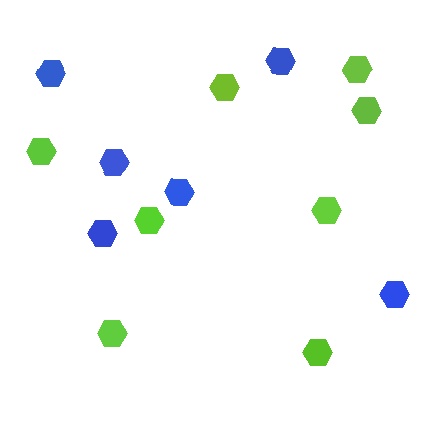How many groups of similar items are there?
There are 2 groups: one group of lime hexagons (8) and one group of blue hexagons (6).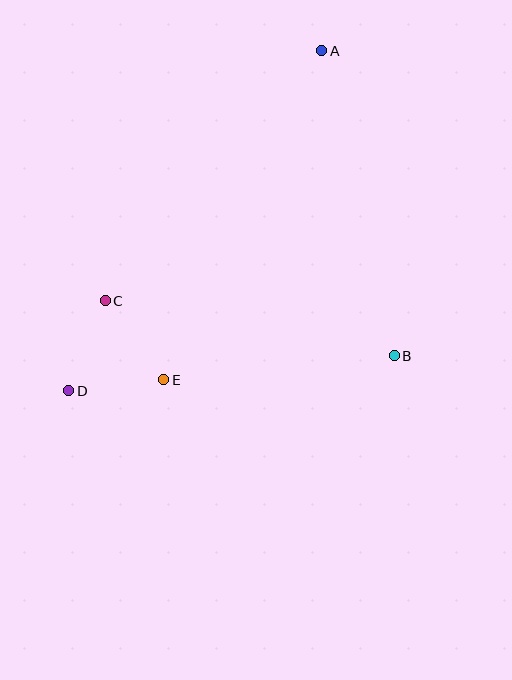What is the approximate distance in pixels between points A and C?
The distance between A and C is approximately 331 pixels.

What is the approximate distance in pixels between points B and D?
The distance between B and D is approximately 327 pixels.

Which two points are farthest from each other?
Points A and D are farthest from each other.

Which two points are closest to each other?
Points D and E are closest to each other.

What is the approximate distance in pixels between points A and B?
The distance between A and B is approximately 313 pixels.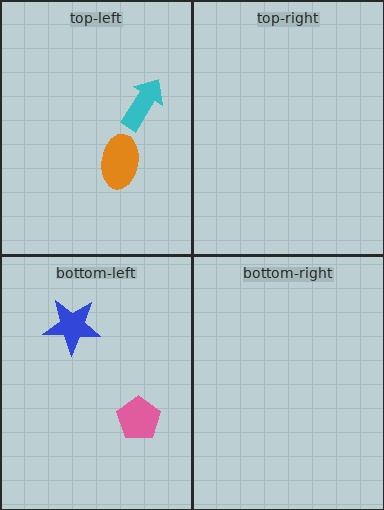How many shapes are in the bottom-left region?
2.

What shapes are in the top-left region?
The orange ellipse, the cyan arrow.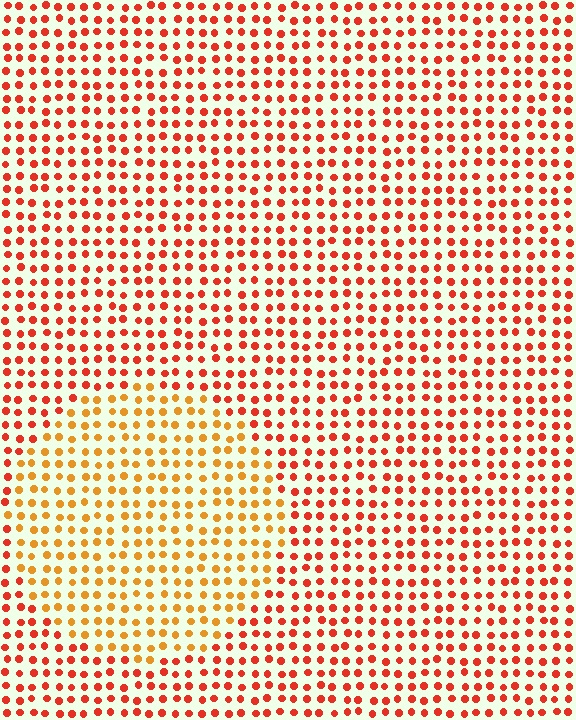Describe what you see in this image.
The image is filled with small red elements in a uniform arrangement. A circle-shaped region is visible where the elements are tinted to a slightly different hue, forming a subtle color boundary.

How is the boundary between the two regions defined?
The boundary is defined purely by a slight shift in hue (about 32 degrees). Spacing, size, and orientation are identical on both sides.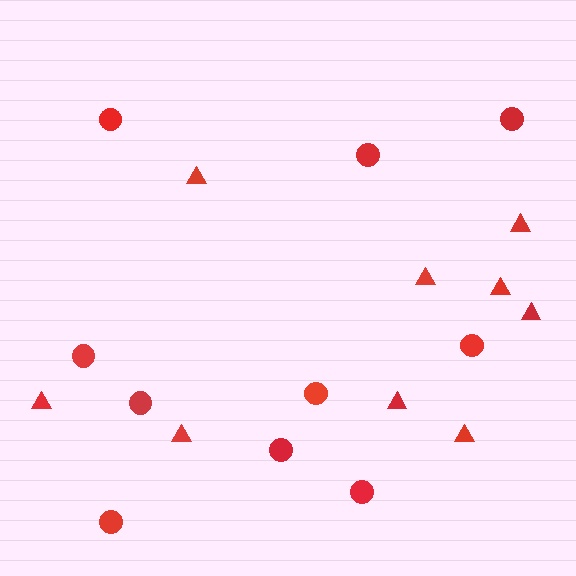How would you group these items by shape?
There are 2 groups: one group of triangles (9) and one group of circles (10).